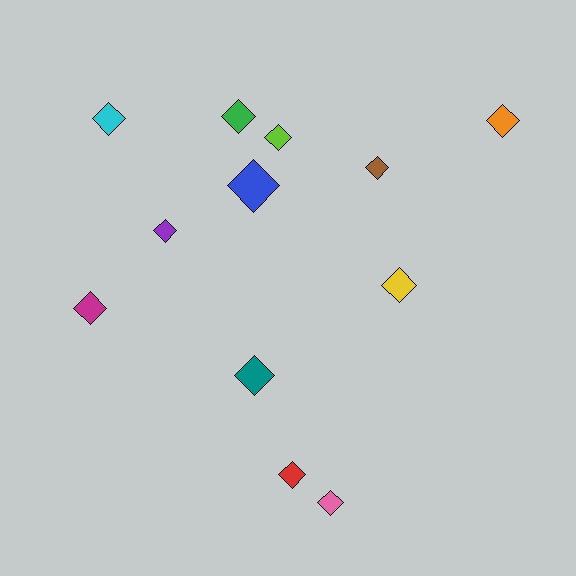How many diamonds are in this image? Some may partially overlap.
There are 12 diamonds.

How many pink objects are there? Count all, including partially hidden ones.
There is 1 pink object.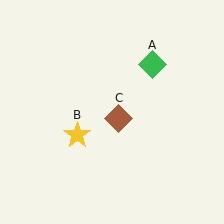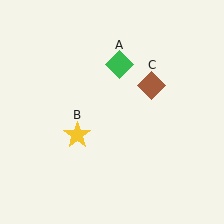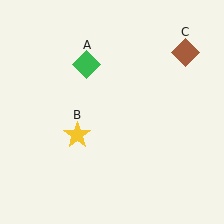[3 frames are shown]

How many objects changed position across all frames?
2 objects changed position: green diamond (object A), brown diamond (object C).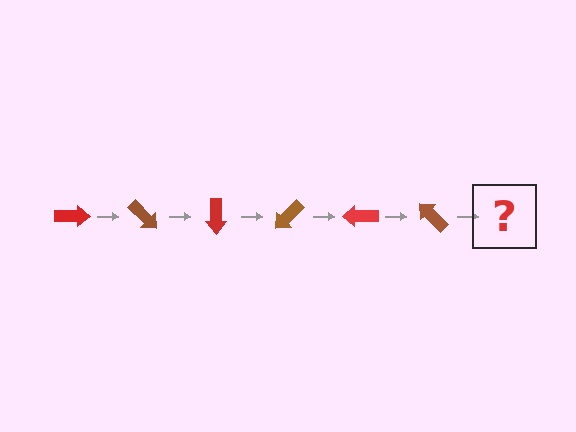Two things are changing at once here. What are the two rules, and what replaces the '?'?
The two rules are that it rotates 45 degrees each step and the color cycles through red and brown. The '?' should be a red arrow, rotated 270 degrees from the start.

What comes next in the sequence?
The next element should be a red arrow, rotated 270 degrees from the start.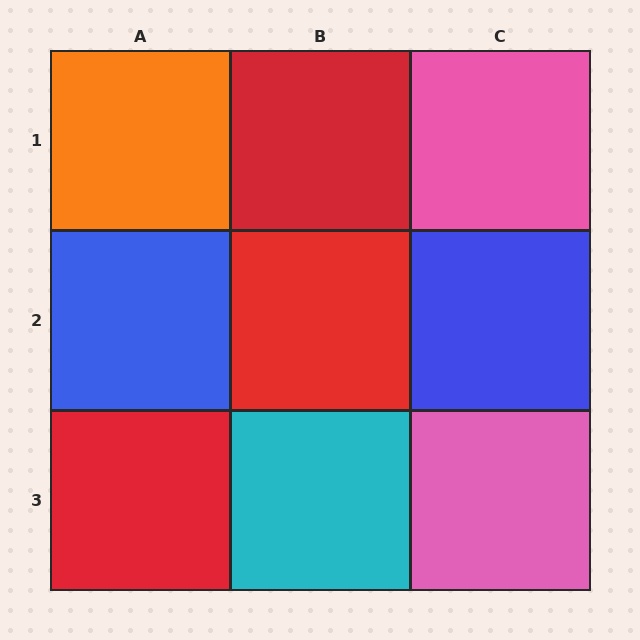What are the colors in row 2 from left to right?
Blue, red, blue.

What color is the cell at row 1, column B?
Red.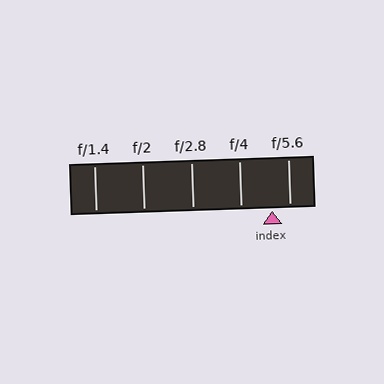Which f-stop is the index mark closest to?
The index mark is closest to f/5.6.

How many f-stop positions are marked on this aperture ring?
There are 5 f-stop positions marked.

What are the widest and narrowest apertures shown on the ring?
The widest aperture shown is f/1.4 and the narrowest is f/5.6.